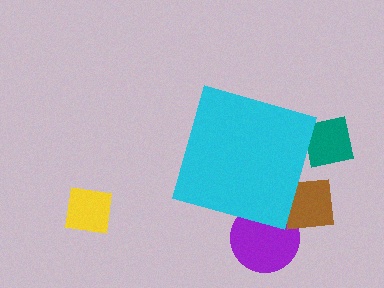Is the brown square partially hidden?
Yes, the brown square is partially hidden behind the cyan diamond.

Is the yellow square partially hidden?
No, the yellow square is fully visible.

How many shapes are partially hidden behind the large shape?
3 shapes are partially hidden.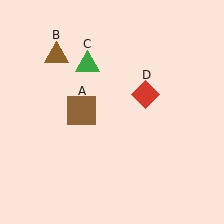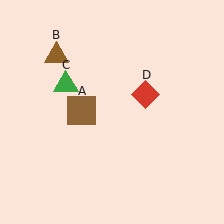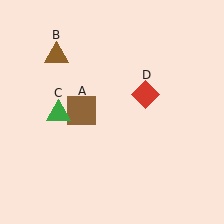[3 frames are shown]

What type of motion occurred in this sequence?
The green triangle (object C) rotated counterclockwise around the center of the scene.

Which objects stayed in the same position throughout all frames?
Brown square (object A) and brown triangle (object B) and red diamond (object D) remained stationary.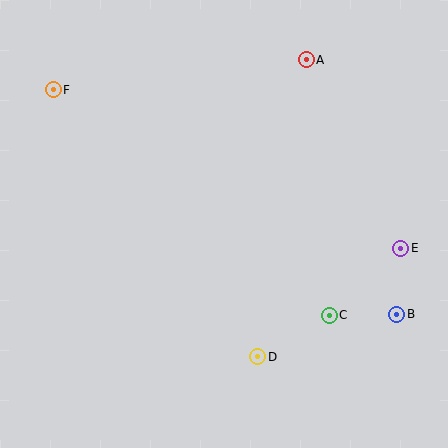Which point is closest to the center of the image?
Point D at (258, 357) is closest to the center.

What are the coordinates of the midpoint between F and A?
The midpoint between F and A is at (180, 75).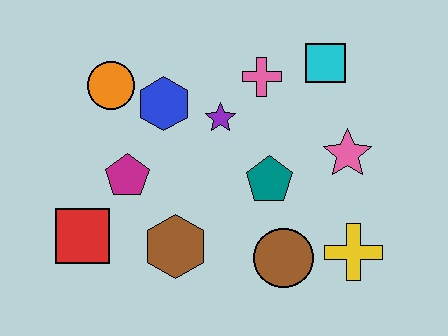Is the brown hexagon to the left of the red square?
No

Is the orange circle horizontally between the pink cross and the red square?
Yes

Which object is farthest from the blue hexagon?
The yellow cross is farthest from the blue hexagon.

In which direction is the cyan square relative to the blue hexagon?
The cyan square is to the right of the blue hexagon.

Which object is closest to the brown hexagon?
The magenta pentagon is closest to the brown hexagon.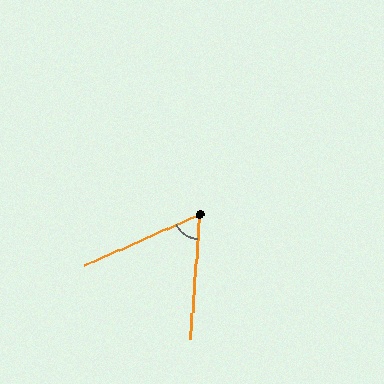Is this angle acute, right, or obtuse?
It is acute.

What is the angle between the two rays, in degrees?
Approximately 62 degrees.